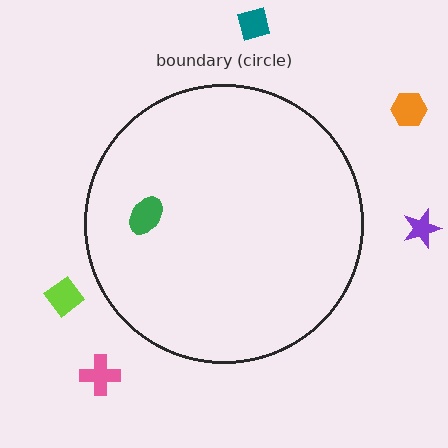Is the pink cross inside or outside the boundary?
Outside.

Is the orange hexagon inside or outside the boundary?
Outside.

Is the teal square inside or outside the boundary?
Outside.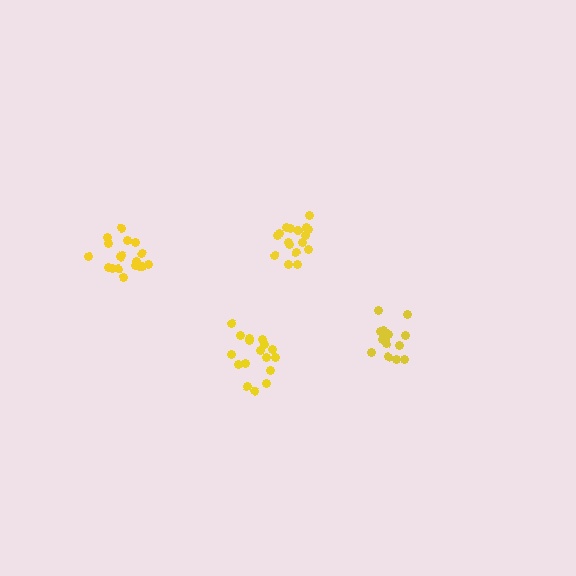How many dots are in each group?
Group 1: 18 dots, Group 2: 17 dots, Group 3: 14 dots, Group 4: 17 dots (66 total).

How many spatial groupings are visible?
There are 4 spatial groupings.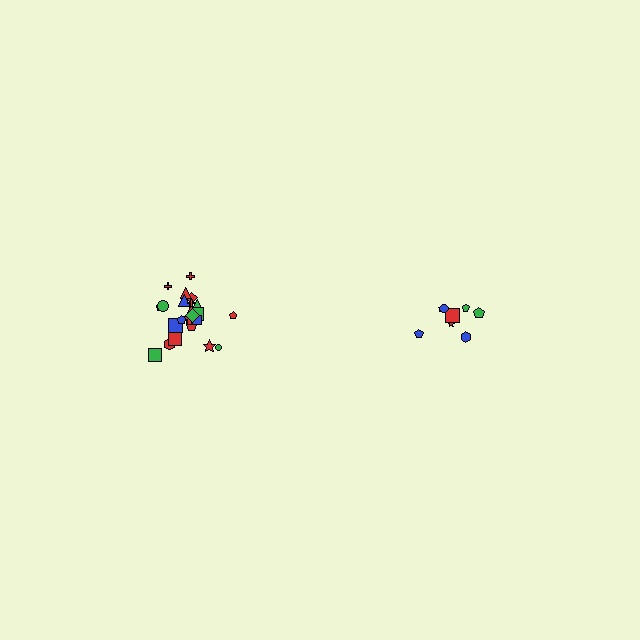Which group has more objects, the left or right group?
The left group.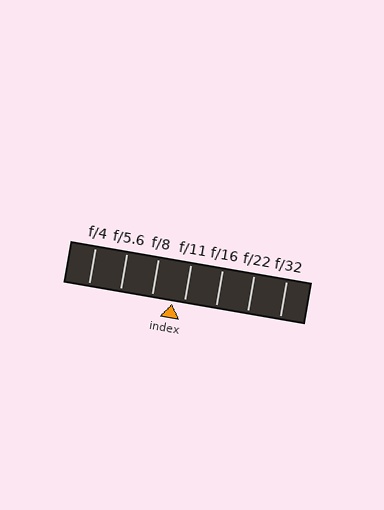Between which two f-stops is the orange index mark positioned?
The index mark is between f/8 and f/11.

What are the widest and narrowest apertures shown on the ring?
The widest aperture shown is f/4 and the narrowest is f/32.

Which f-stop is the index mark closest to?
The index mark is closest to f/11.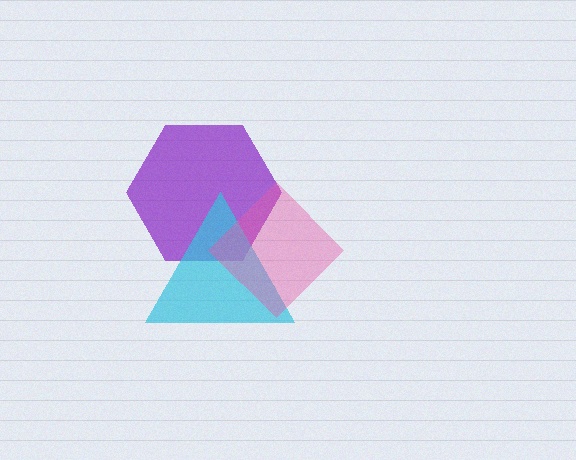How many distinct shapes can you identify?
There are 3 distinct shapes: a purple hexagon, a cyan triangle, a pink diamond.